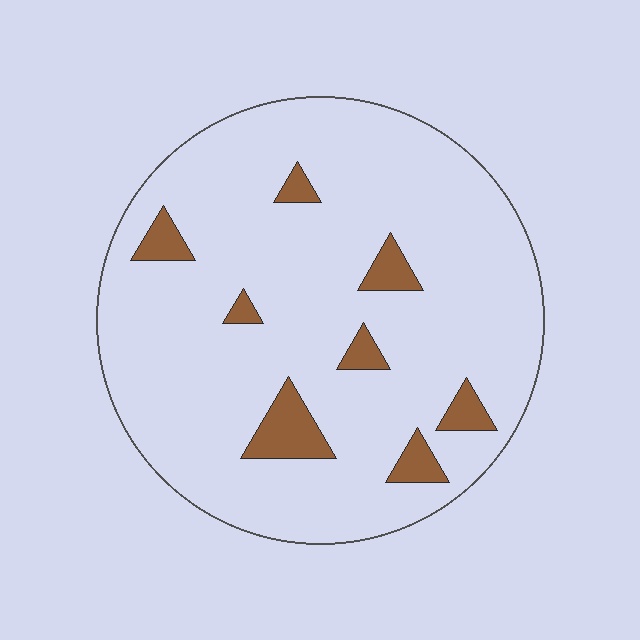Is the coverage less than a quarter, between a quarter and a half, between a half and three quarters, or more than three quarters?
Less than a quarter.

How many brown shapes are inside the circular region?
8.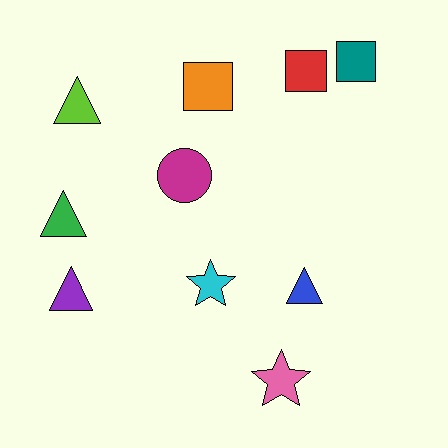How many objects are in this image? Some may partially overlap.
There are 10 objects.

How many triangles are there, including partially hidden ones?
There are 4 triangles.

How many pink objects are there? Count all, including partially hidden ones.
There is 1 pink object.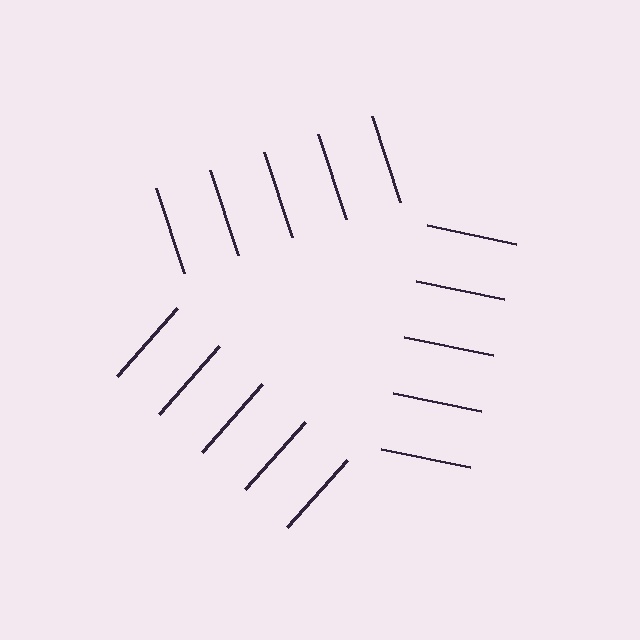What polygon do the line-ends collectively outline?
An illusory triangle — the line segments terminate on its edges but no continuous stroke is drawn.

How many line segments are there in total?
15 — 5 along each of the 3 edges.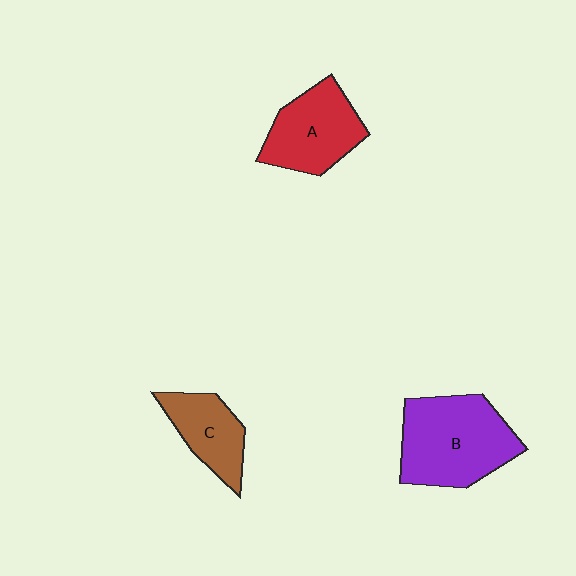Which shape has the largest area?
Shape B (purple).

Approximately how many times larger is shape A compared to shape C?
Approximately 1.3 times.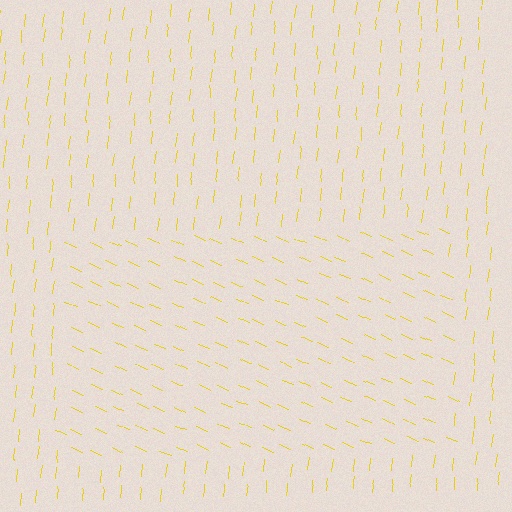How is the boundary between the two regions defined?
The boundary is defined purely by a change in line orientation (approximately 72 degrees difference). All lines are the same color and thickness.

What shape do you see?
I see a rectangle.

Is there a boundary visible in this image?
Yes, there is a texture boundary formed by a change in line orientation.